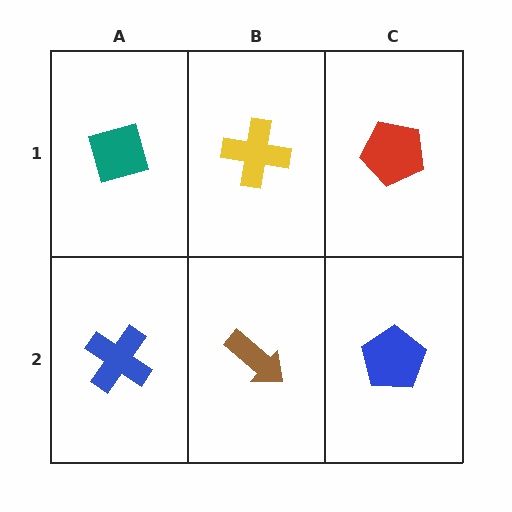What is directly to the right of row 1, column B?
A red pentagon.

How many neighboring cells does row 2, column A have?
2.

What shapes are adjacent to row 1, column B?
A brown arrow (row 2, column B), a teal diamond (row 1, column A), a red pentagon (row 1, column C).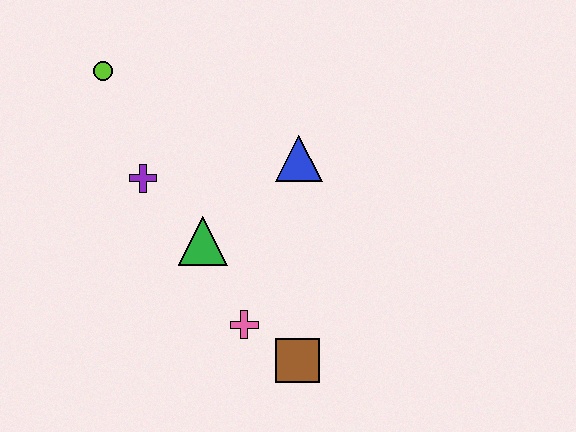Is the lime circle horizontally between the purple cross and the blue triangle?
No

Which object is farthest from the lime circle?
The brown square is farthest from the lime circle.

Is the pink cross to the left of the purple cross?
No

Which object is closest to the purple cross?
The green triangle is closest to the purple cross.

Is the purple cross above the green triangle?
Yes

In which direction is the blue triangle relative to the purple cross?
The blue triangle is to the right of the purple cross.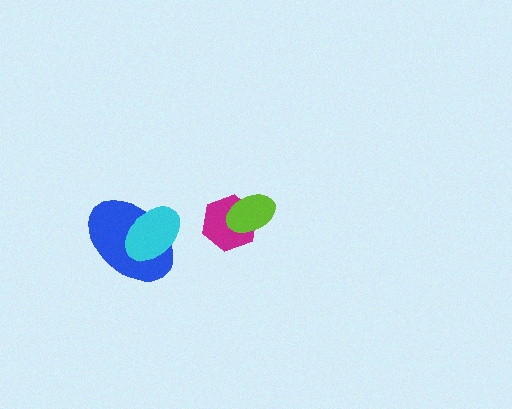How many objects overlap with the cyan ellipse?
1 object overlaps with the cyan ellipse.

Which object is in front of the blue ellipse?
The cyan ellipse is in front of the blue ellipse.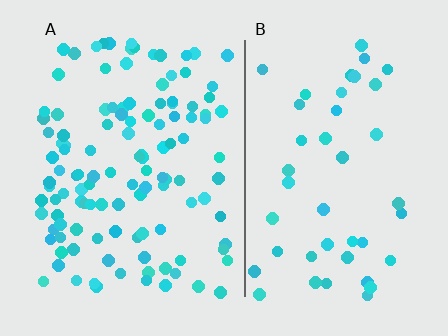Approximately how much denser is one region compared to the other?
Approximately 2.7× — region A over region B.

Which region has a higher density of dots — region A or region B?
A (the left).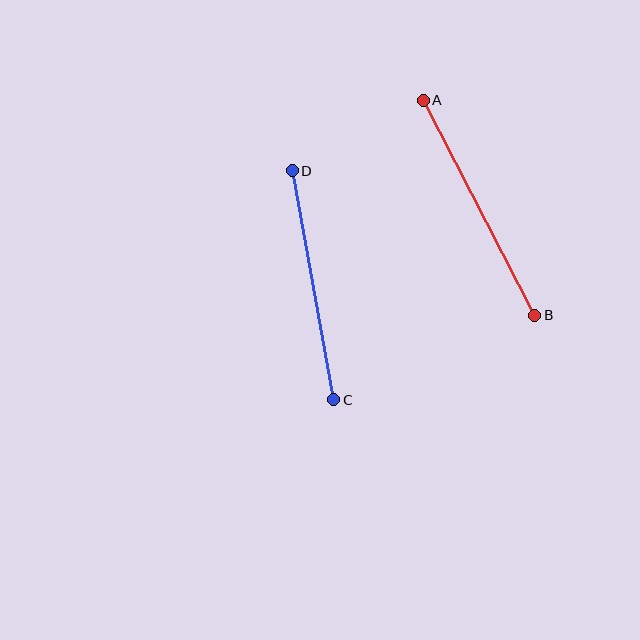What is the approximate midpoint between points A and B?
The midpoint is at approximately (479, 208) pixels.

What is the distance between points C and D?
The distance is approximately 233 pixels.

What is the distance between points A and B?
The distance is approximately 242 pixels.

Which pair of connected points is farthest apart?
Points A and B are farthest apart.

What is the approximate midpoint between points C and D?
The midpoint is at approximately (313, 285) pixels.